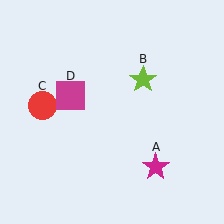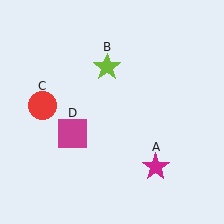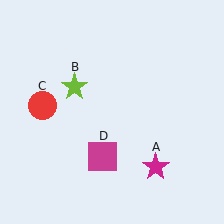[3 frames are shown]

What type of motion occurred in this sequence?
The lime star (object B), magenta square (object D) rotated counterclockwise around the center of the scene.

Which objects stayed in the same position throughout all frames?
Magenta star (object A) and red circle (object C) remained stationary.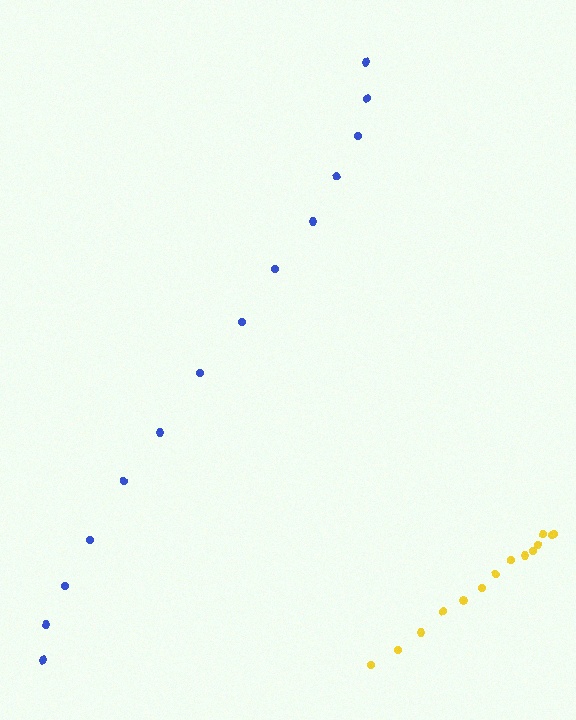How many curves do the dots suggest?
There are 2 distinct paths.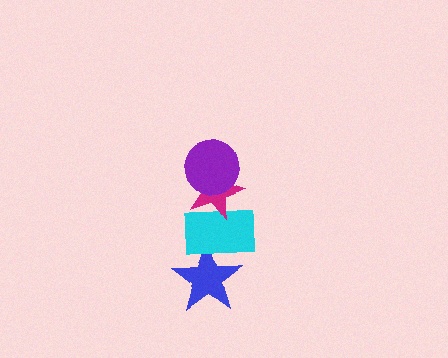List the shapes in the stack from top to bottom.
From top to bottom: the purple circle, the magenta star, the cyan rectangle, the blue star.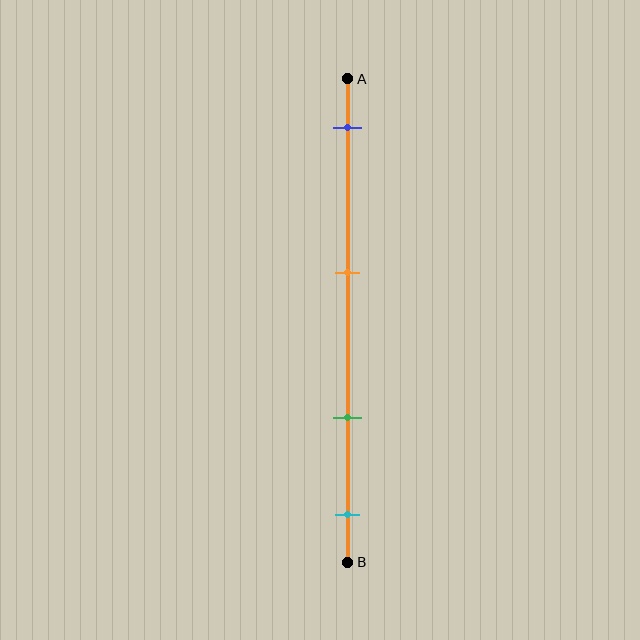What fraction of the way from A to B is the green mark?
The green mark is approximately 70% (0.7) of the way from A to B.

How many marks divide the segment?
There are 4 marks dividing the segment.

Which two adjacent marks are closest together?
The green and cyan marks are the closest adjacent pair.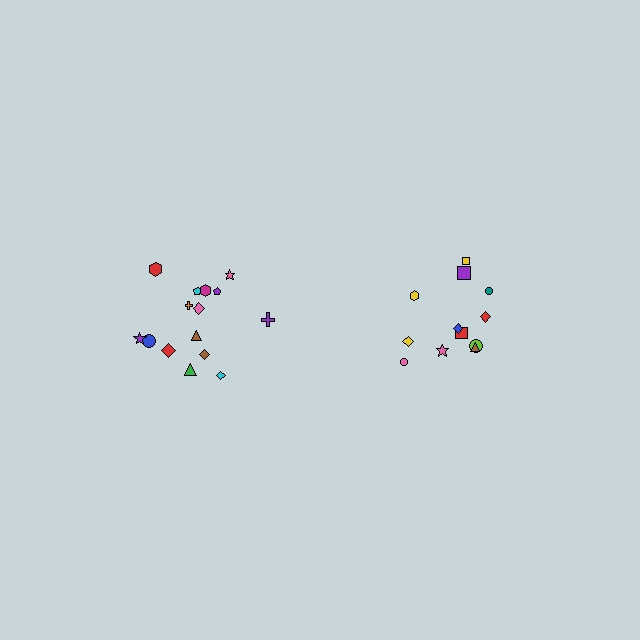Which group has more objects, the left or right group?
The left group.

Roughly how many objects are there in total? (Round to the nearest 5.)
Roughly 25 objects in total.